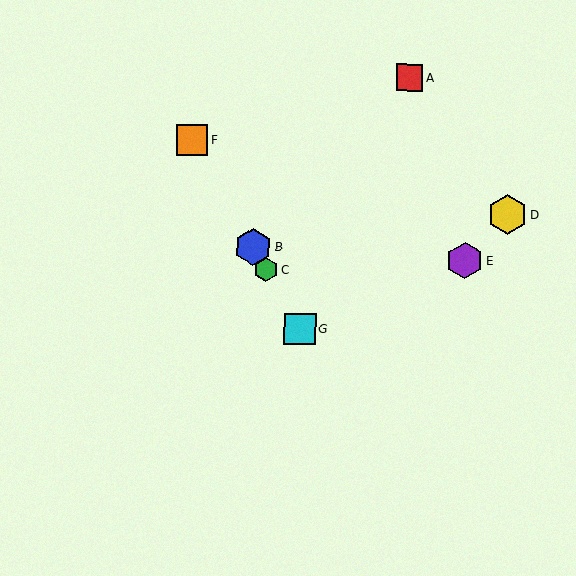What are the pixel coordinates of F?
Object F is at (192, 140).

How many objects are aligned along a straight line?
4 objects (B, C, F, G) are aligned along a straight line.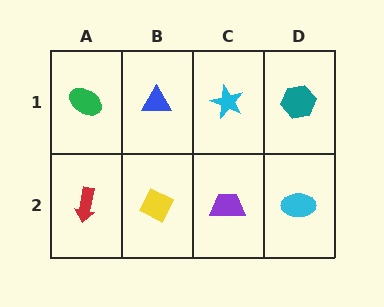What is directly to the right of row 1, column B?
A cyan star.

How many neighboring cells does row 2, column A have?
2.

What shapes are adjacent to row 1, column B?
A yellow diamond (row 2, column B), a green ellipse (row 1, column A), a cyan star (row 1, column C).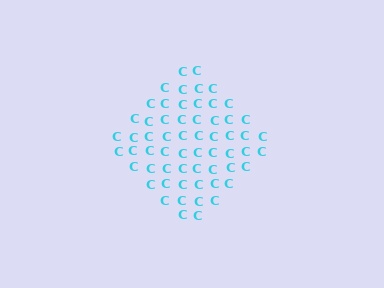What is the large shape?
The large shape is a diamond.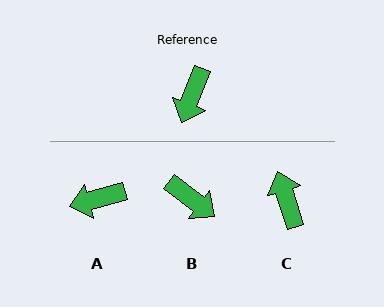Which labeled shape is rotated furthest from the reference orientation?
C, about 141 degrees away.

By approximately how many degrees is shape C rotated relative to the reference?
Approximately 141 degrees clockwise.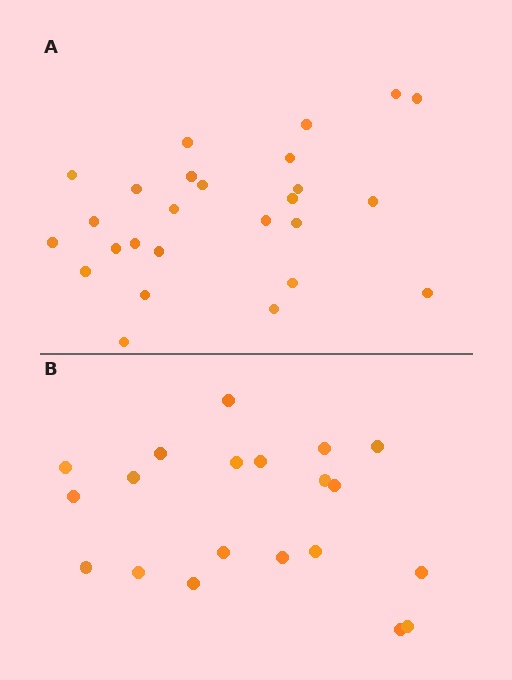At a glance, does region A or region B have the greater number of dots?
Region A (the top region) has more dots.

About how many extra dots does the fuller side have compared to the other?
Region A has about 6 more dots than region B.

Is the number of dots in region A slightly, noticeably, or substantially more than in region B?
Region A has noticeably more, but not dramatically so. The ratio is roughly 1.3 to 1.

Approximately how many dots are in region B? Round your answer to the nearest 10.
About 20 dots.